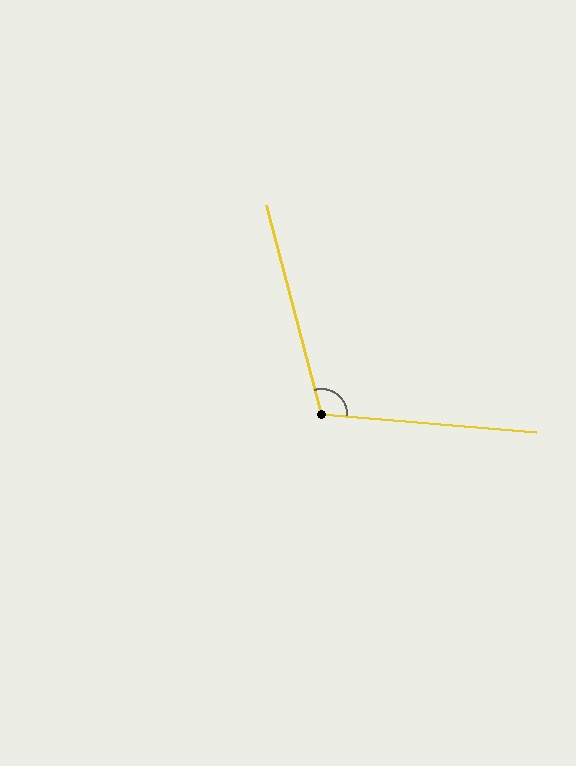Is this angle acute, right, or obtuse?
It is obtuse.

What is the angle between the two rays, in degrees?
Approximately 110 degrees.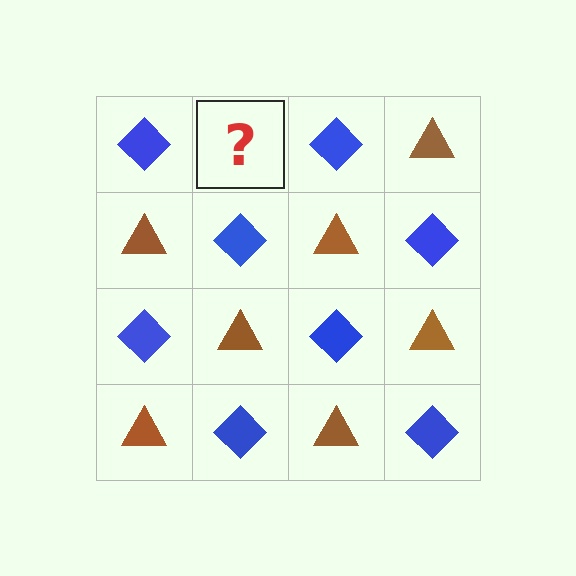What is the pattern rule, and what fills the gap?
The rule is that it alternates blue diamond and brown triangle in a checkerboard pattern. The gap should be filled with a brown triangle.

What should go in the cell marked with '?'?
The missing cell should contain a brown triangle.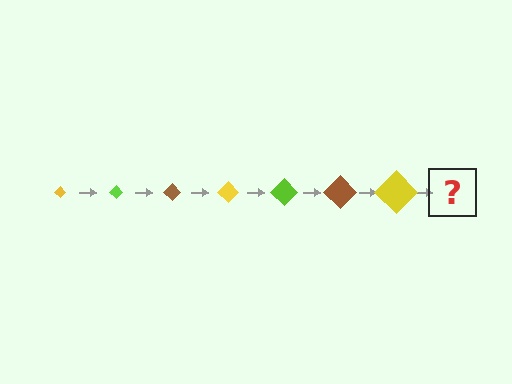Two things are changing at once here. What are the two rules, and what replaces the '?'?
The two rules are that the diamond grows larger each step and the color cycles through yellow, lime, and brown. The '?' should be a lime diamond, larger than the previous one.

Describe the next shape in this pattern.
It should be a lime diamond, larger than the previous one.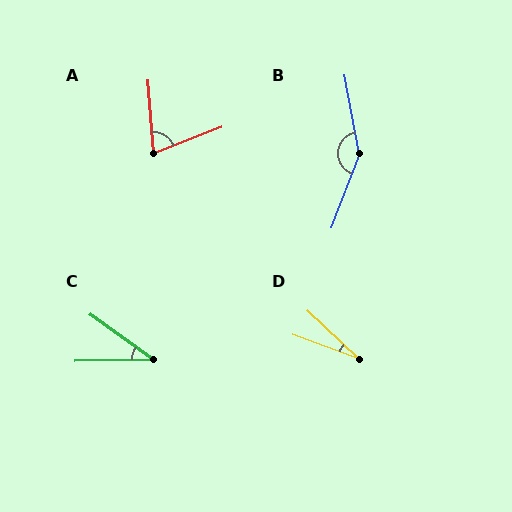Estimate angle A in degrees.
Approximately 74 degrees.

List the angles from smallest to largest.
D (23°), C (37°), A (74°), B (149°).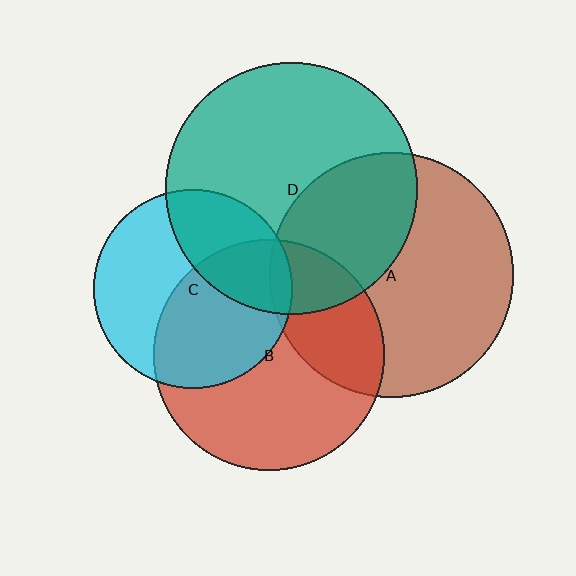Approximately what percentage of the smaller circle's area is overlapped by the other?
Approximately 35%.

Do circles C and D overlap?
Yes.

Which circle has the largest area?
Circle D (teal).